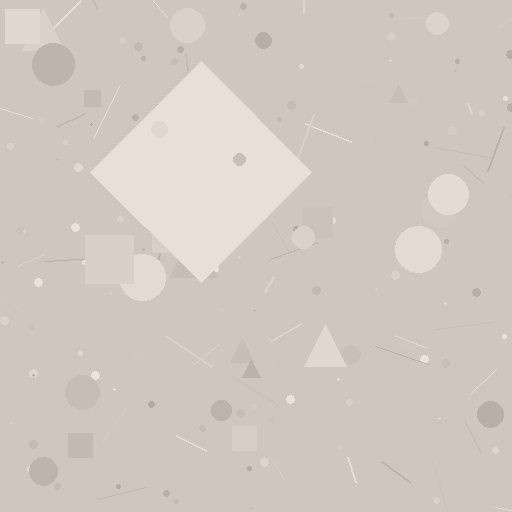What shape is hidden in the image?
A diamond is hidden in the image.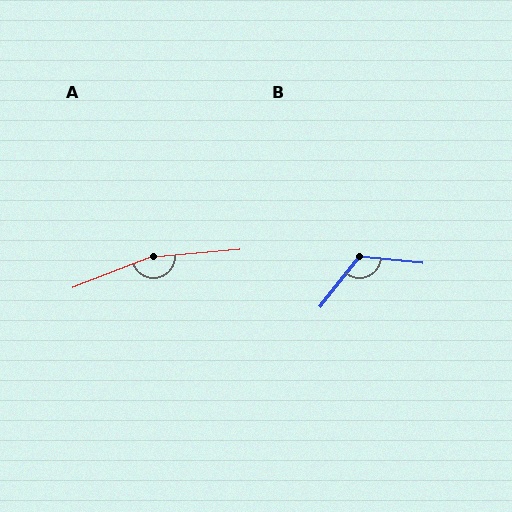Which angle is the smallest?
B, at approximately 123 degrees.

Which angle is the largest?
A, at approximately 163 degrees.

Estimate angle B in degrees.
Approximately 123 degrees.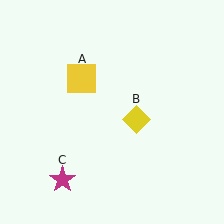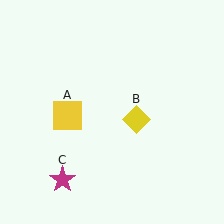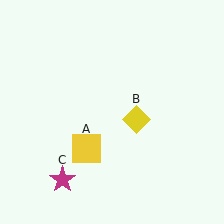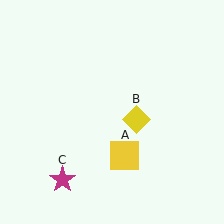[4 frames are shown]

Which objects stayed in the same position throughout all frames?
Yellow diamond (object B) and magenta star (object C) remained stationary.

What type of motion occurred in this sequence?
The yellow square (object A) rotated counterclockwise around the center of the scene.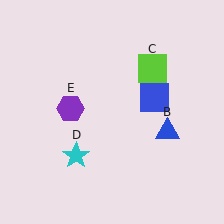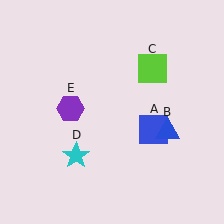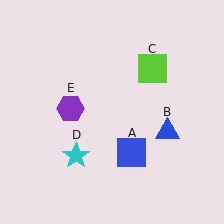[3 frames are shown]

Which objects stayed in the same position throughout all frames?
Blue triangle (object B) and lime square (object C) and cyan star (object D) and purple hexagon (object E) remained stationary.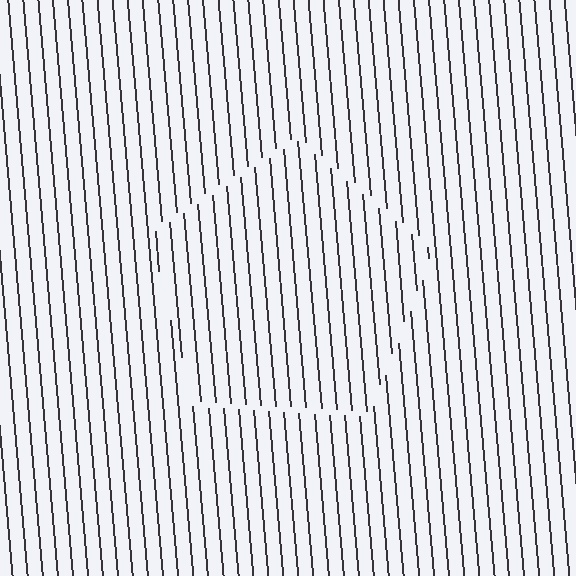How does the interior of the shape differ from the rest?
The interior of the shape contains the same grating, shifted by half a period — the contour is defined by the phase discontinuity where line-ends from the inner and outer gratings abut.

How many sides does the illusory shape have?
5 sides — the line-ends trace a pentagon.